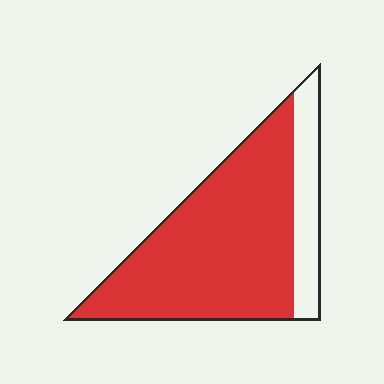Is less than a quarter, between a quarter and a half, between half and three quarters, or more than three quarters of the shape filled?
More than three quarters.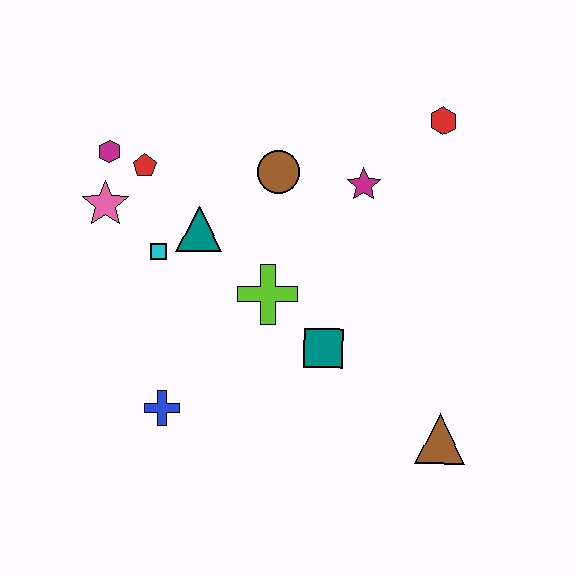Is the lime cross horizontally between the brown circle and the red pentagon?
Yes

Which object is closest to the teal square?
The lime cross is closest to the teal square.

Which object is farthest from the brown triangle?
The magenta hexagon is farthest from the brown triangle.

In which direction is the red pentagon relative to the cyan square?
The red pentagon is above the cyan square.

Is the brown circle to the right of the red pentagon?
Yes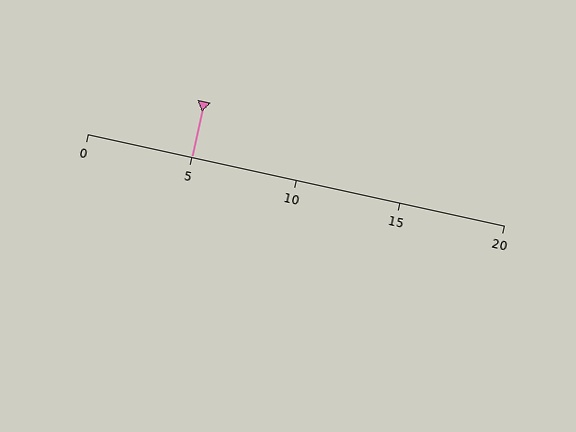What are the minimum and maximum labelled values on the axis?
The axis runs from 0 to 20.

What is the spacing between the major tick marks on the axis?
The major ticks are spaced 5 apart.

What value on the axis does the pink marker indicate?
The marker indicates approximately 5.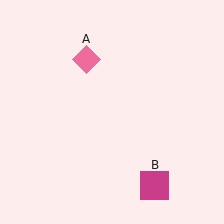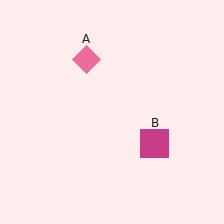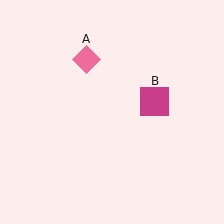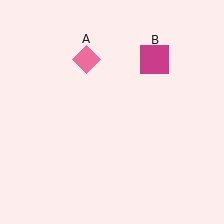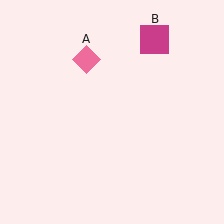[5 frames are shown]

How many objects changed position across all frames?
1 object changed position: magenta square (object B).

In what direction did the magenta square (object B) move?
The magenta square (object B) moved up.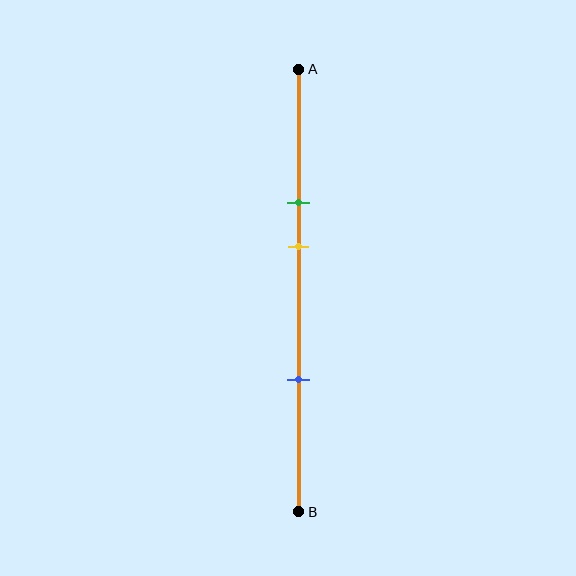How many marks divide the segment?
There are 3 marks dividing the segment.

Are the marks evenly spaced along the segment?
No, the marks are not evenly spaced.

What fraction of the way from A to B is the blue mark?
The blue mark is approximately 70% (0.7) of the way from A to B.